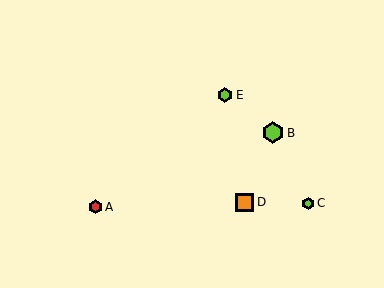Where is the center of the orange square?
The center of the orange square is at (245, 202).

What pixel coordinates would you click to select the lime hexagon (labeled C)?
Click at (308, 203) to select the lime hexagon C.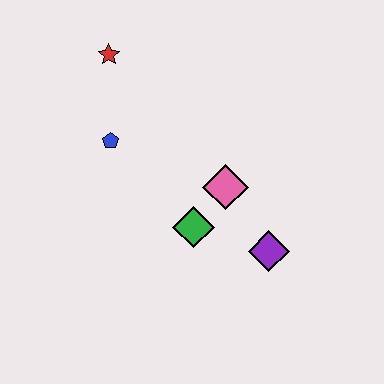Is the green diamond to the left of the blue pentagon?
No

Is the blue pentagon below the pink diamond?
No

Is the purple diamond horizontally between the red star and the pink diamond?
No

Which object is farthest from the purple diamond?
The red star is farthest from the purple diamond.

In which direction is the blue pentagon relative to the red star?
The blue pentagon is below the red star.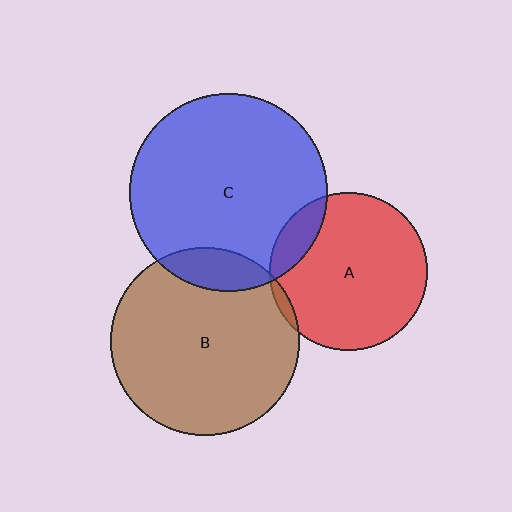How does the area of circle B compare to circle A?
Approximately 1.4 times.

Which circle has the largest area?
Circle C (blue).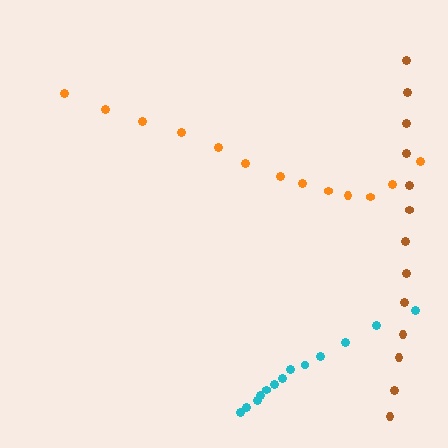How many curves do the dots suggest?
There are 3 distinct paths.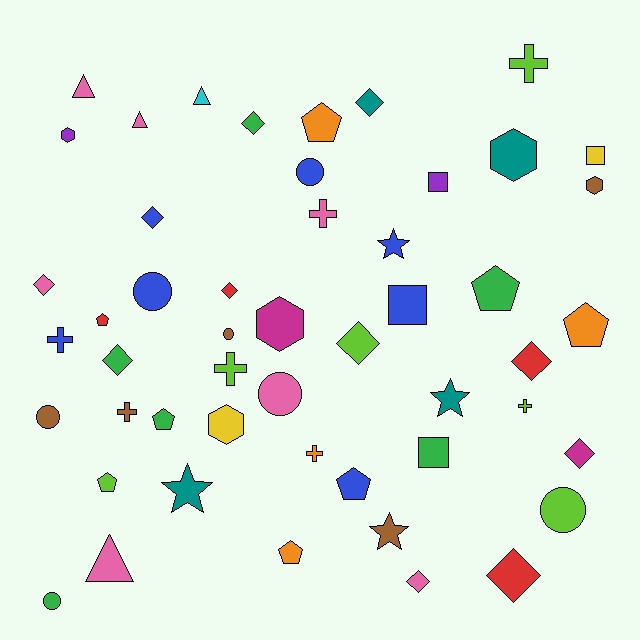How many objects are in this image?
There are 50 objects.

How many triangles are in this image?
There are 4 triangles.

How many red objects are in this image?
There are 4 red objects.